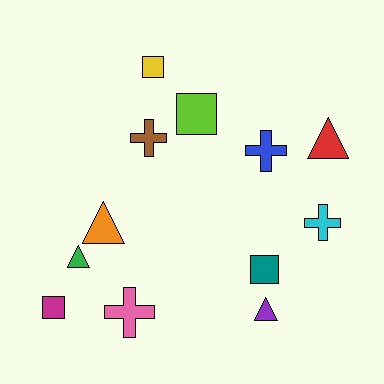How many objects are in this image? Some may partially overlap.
There are 12 objects.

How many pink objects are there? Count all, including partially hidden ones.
There is 1 pink object.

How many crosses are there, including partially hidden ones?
There are 4 crosses.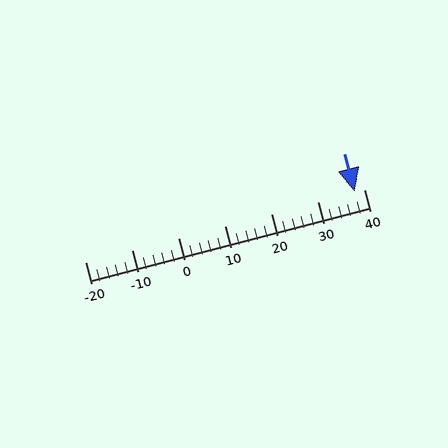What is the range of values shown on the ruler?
The ruler shows values from -20 to 40.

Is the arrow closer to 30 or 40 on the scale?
The arrow is closer to 40.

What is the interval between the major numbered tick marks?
The major tick marks are spaced 10 units apart.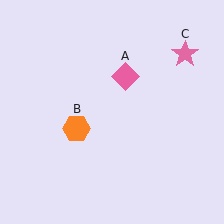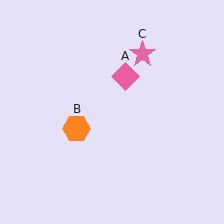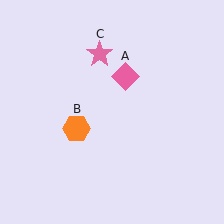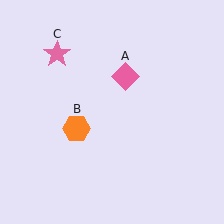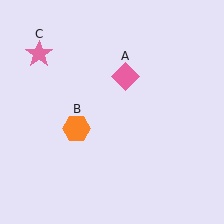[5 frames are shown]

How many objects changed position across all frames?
1 object changed position: pink star (object C).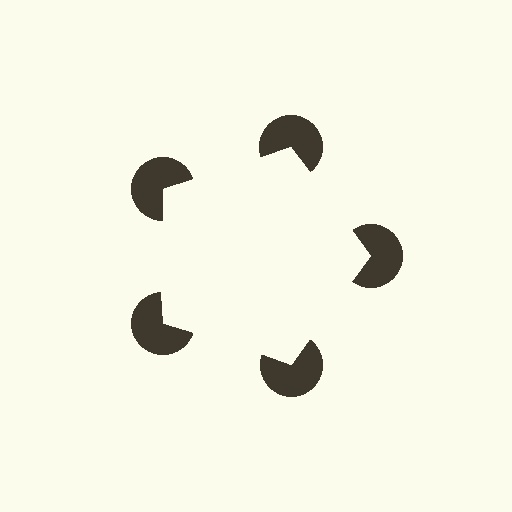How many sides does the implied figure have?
5 sides.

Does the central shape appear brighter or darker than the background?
It typically appears slightly brighter than the background, even though no actual brightness change is drawn.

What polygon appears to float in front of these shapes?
An illusory pentagon — its edges are inferred from the aligned wedge cuts in the pac-man discs, not physically drawn.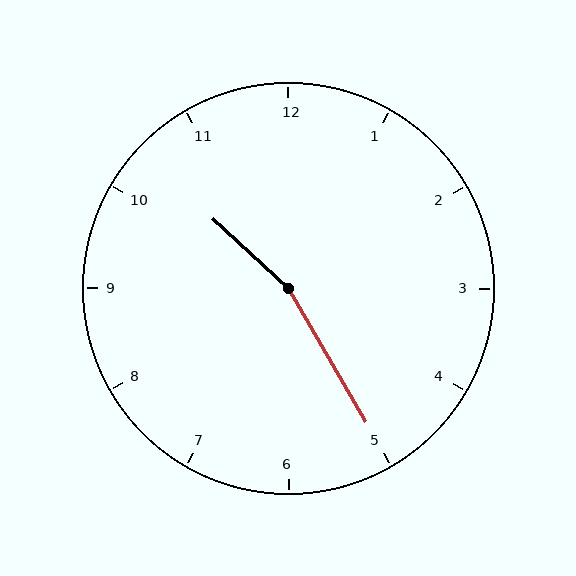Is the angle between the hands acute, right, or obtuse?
It is obtuse.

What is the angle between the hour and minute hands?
Approximately 162 degrees.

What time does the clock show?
10:25.